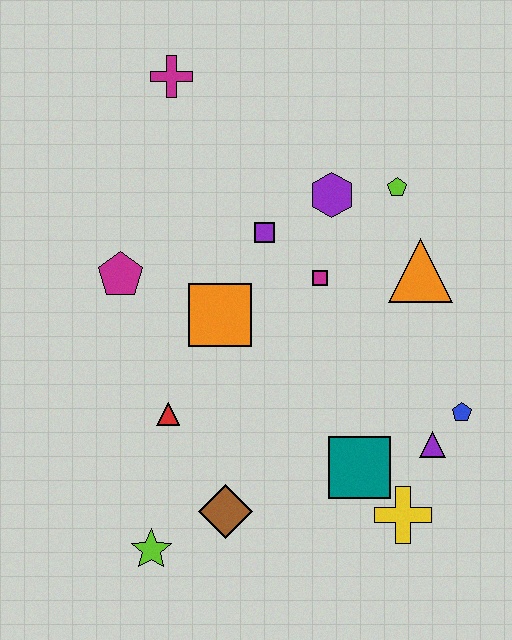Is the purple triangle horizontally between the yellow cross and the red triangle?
No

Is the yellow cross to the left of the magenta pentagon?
No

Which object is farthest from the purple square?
The lime star is farthest from the purple square.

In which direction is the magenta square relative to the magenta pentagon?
The magenta square is to the right of the magenta pentagon.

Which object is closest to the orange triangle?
The lime pentagon is closest to the orange triangle.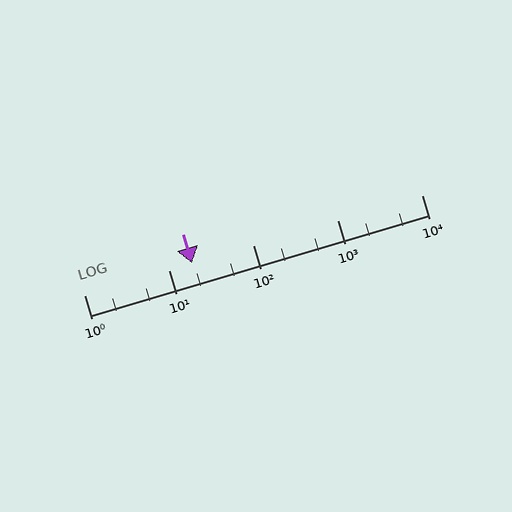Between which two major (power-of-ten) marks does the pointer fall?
The pointer is between 10 and 100.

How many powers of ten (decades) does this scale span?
The scale spans 4 decades, from 1 to 10000.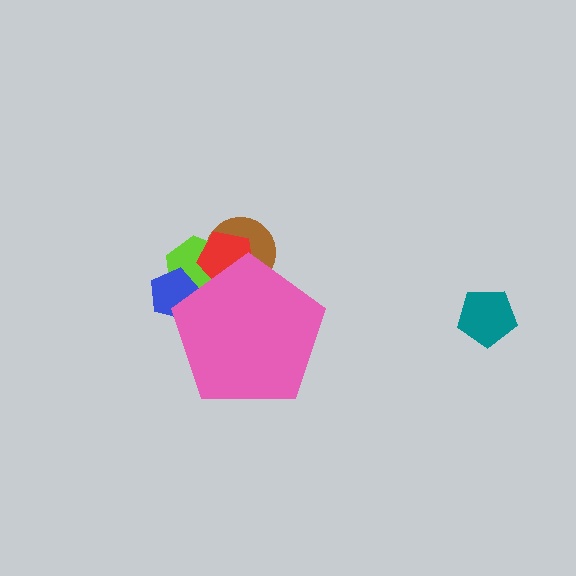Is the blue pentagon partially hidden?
Yes, the blue pentagon is partially hidden behind the pink pentagon.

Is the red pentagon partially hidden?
Yes, the red pentagon is partially hidden behind the pink pentagon.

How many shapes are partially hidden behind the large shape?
4 shapes are partially hidden.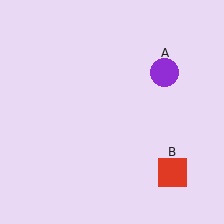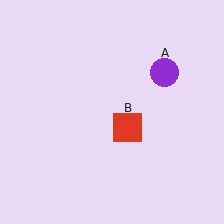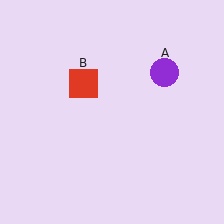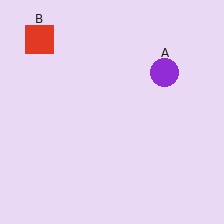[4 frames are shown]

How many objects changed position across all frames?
1 object changed position: red square (object B).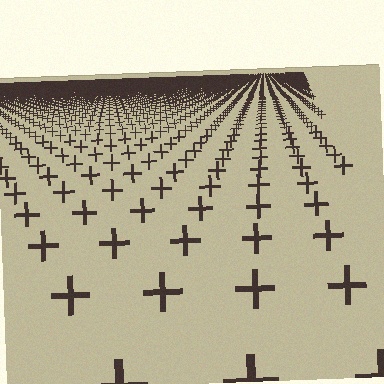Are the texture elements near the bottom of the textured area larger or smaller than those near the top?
Larger. Near the bottom, elements are closer to the viewer and appear at a bigger on-screen size.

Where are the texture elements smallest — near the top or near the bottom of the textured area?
Near the top.